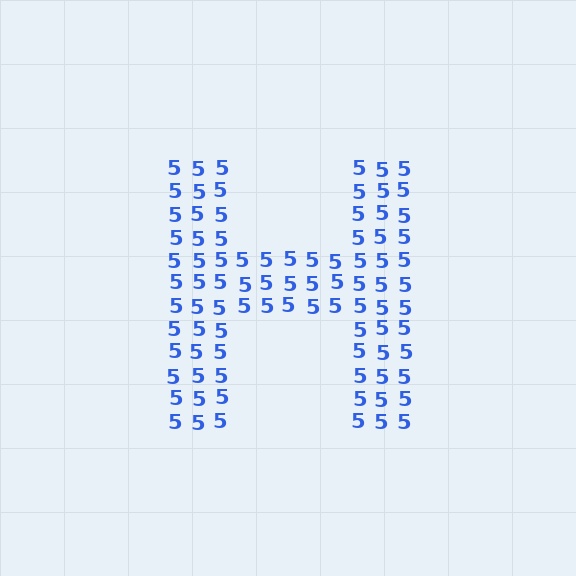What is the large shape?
The large shape is the letter H.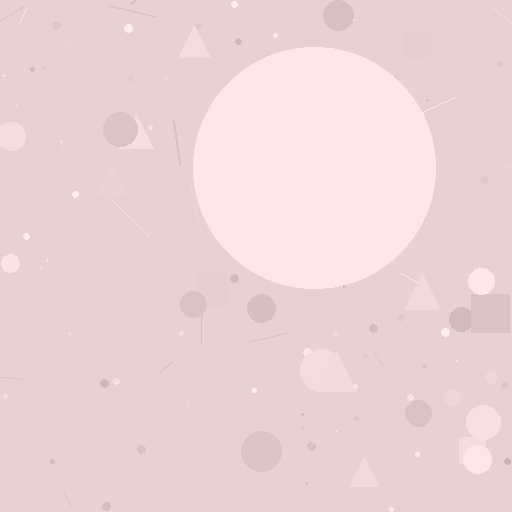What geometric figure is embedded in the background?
A circle is embedded in the background.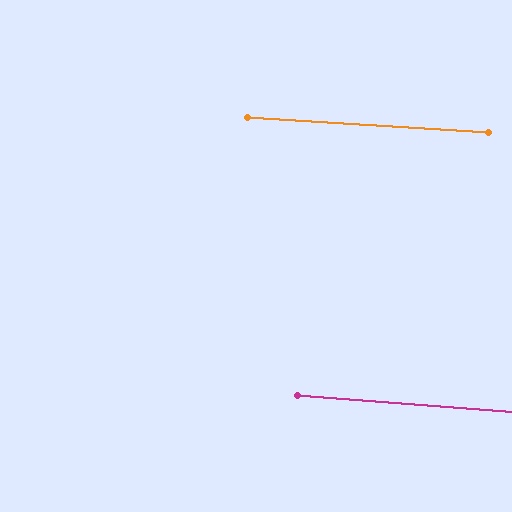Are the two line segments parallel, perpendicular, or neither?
Parallel — their directions differ by only 1.0°.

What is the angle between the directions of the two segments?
Approximately 1 degree.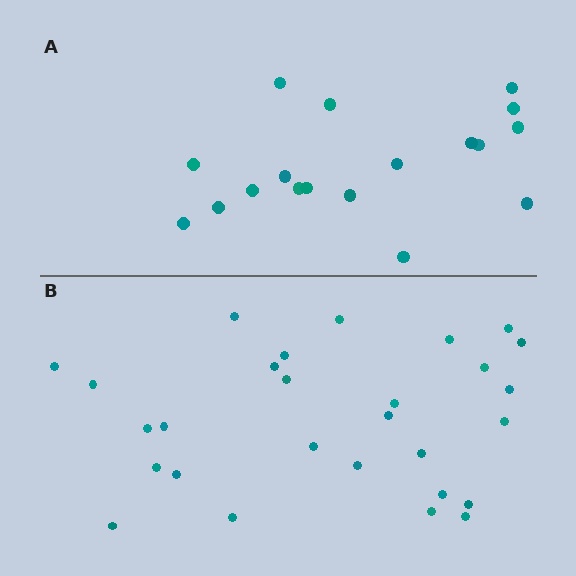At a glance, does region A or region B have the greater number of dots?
Region B (the bottom region) has more dots.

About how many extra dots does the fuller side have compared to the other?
Region B has roughly 10 or so more dots than region A.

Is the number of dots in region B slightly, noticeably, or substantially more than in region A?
Region B has substantially more. The ratio is roughly 1.6 to 1.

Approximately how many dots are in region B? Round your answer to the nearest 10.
About 30 dots. (The exact count is 28, which rounds to 30.)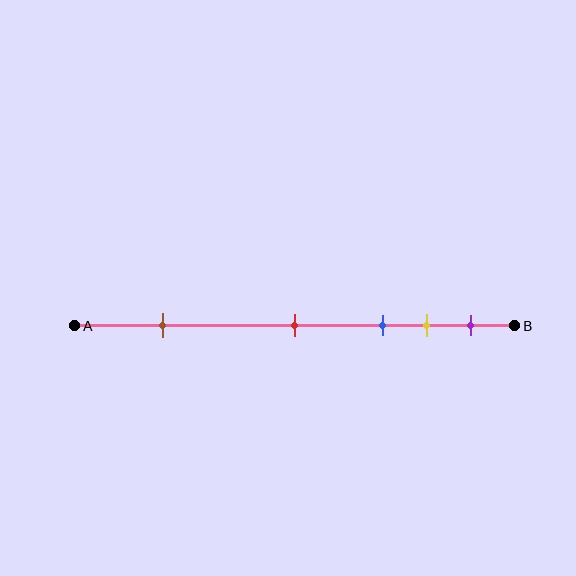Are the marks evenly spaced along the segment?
No, the marks are not evenly spaced.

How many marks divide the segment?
There are 5 marks dividing the segment.